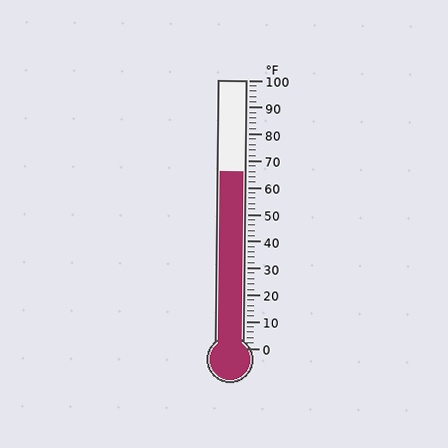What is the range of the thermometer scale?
The thermometer scale ranges from 0°F to 100°F.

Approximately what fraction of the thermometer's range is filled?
The thermometer is filled to approximately 65% of its range.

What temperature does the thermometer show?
The thermometer shows approximately 66°F.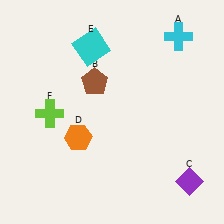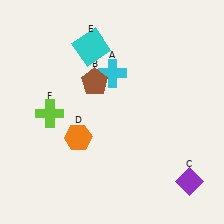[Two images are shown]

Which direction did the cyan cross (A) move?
The cyan cross (A) moved left.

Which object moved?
The cyan cross (A) moved left.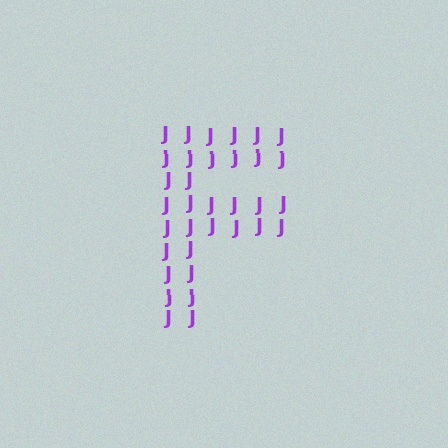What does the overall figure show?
The overall figure shows the letter F.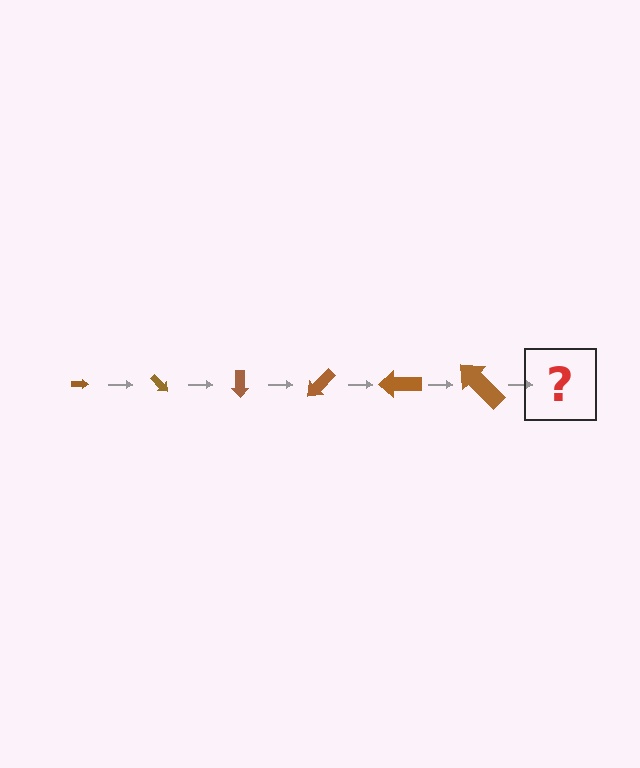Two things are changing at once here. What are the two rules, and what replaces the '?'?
The two rules are that the arrow grows larger each step and it rotates 45 degrees each step. The '?' should be an arrow, larger than the previous one and rotated 270 degrees from the start.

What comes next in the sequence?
The next element should be an arrow, larger than the previous one and rotated 270 degrees from the start.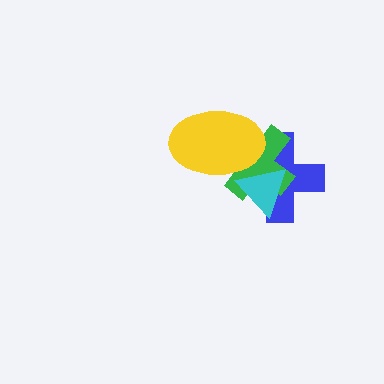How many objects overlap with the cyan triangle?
3 objects overlap with the cyan triangle.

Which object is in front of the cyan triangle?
The yellow ellipse is in front of the cyan triangle.